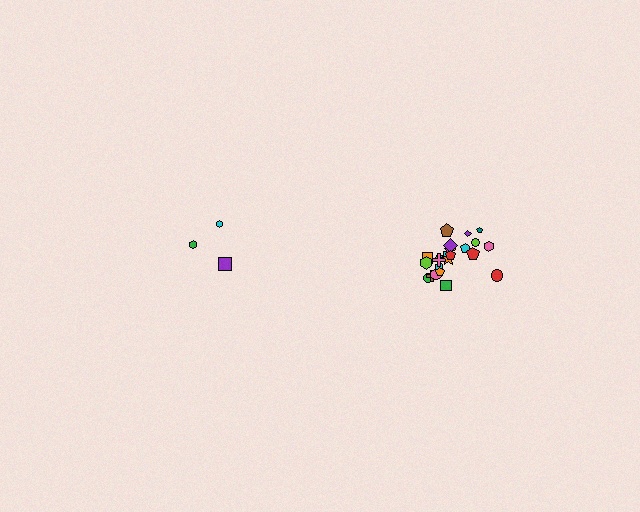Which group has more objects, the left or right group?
The right group.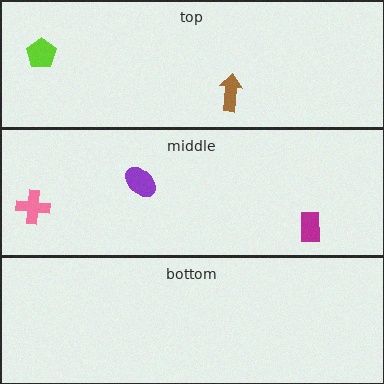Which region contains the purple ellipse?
The middle region.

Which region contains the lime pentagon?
The top region.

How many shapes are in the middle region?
3.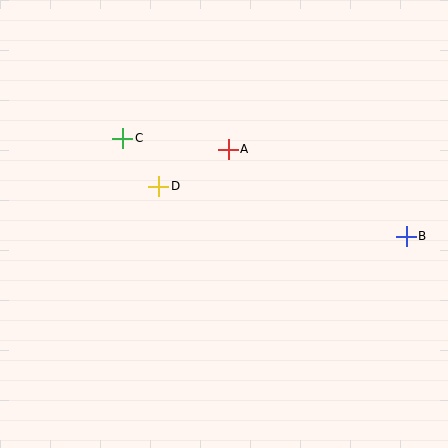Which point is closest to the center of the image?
Point A at (228, 149) is closest to the center.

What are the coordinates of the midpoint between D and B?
The midpoint between D and B is at (283, 211).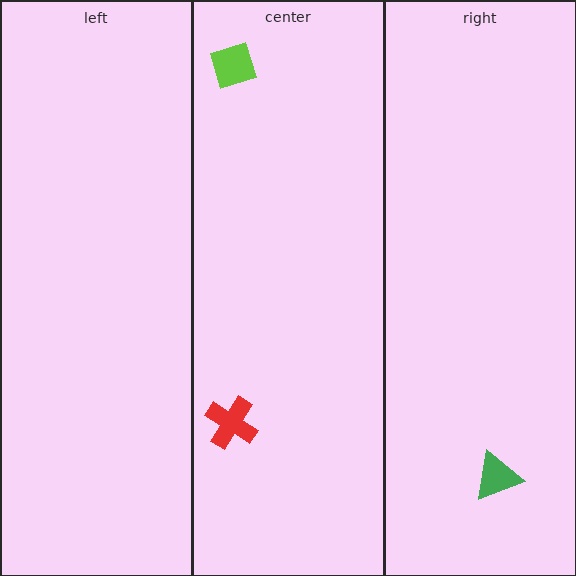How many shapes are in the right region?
1.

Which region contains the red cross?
The center region.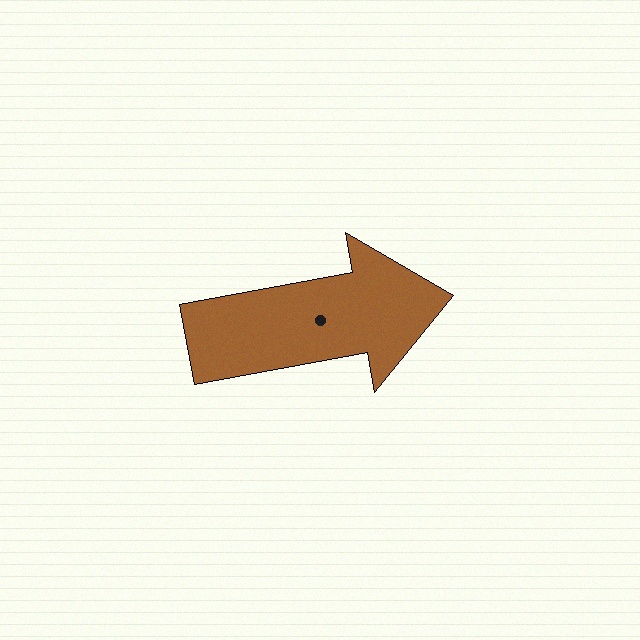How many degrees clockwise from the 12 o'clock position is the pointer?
Approximately 79 degrees.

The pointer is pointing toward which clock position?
Roughly 3 o'clock.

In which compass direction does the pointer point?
East.